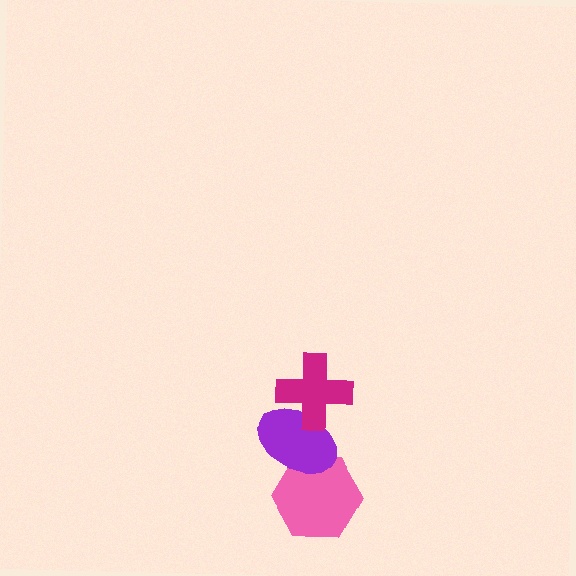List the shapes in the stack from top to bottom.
From top to bottom: the magenta cross, the purple ellipse, the pink hexagon.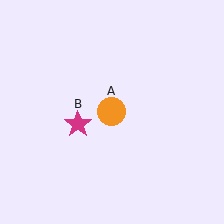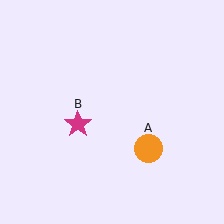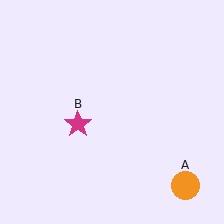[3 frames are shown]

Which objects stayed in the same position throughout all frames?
Magenta star (object B) remained stationary.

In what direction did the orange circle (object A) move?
The orange circle (object A) moved down and to the right.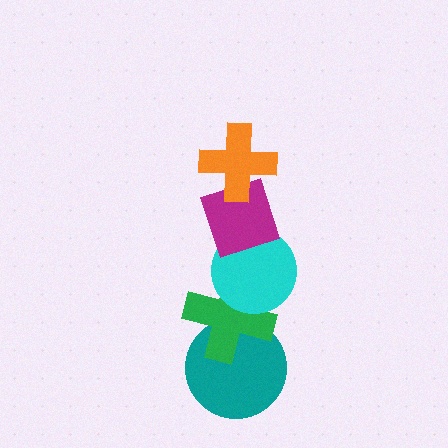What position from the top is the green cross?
The green cross is 4th from the top.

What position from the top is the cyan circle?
The cyan circle is 3rd from the top.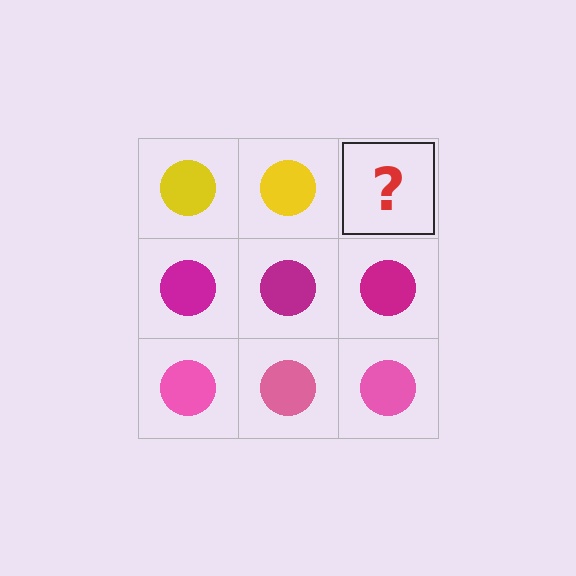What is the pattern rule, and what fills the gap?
The rule is that each row has a consistent color. The gap should be filled with a yellow circle.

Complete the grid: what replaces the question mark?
The question mark should be replaced with a yellow circle.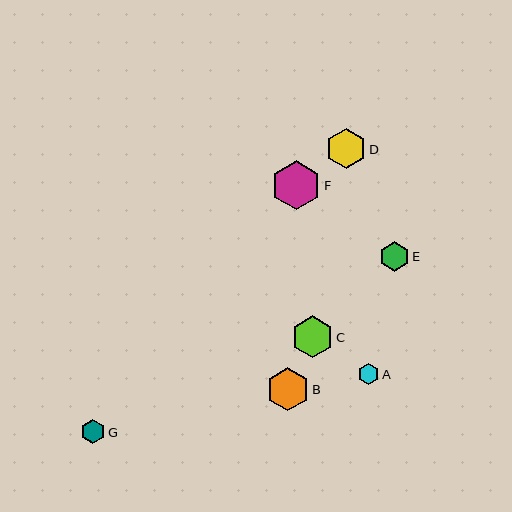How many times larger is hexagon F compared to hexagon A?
Hexagon F is approximately 2.3 times the size of hexagon A.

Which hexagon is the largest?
Hexagon F is the largest with a size of approximately 49 pixels.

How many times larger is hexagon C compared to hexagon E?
Hexagon C is approximately 1.4 times the size of hexagon E.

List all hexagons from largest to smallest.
From largest to smallest: F, B, C, D, E, G, A.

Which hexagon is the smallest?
Hexagon A is the smallest with a size of approximately 21 pixels.